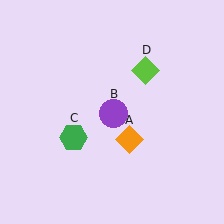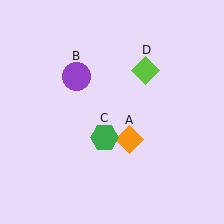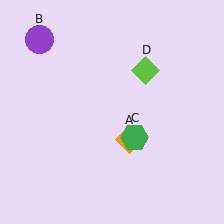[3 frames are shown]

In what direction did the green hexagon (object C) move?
The green hexagon (object C) moved right.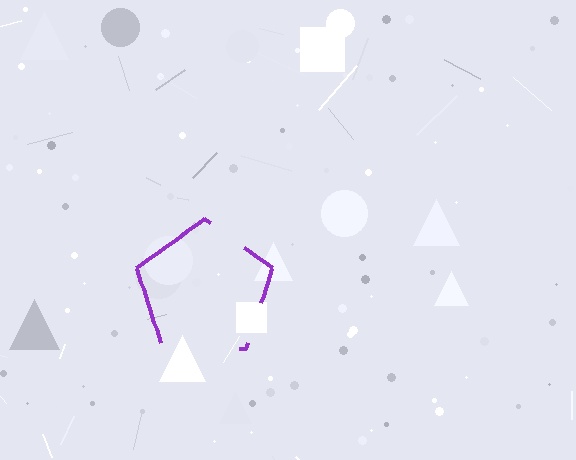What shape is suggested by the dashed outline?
The dashed outline suggests a pentagon.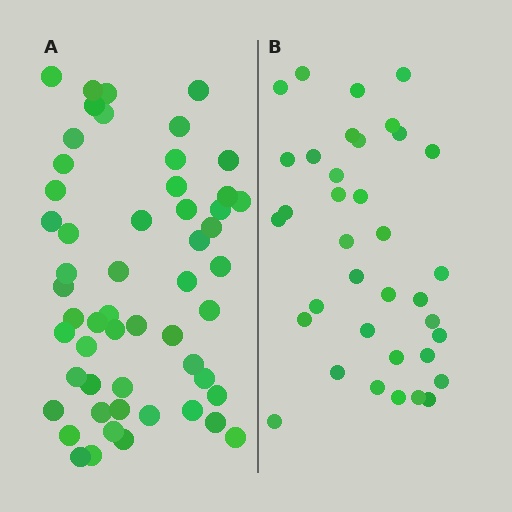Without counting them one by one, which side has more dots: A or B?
Region A (the left region) has more dots.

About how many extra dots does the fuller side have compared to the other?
Region A has approximately 20 more dots than region B.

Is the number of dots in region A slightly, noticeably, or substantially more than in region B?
Region A has substantially more. The ratio is roughly 1.5 to 1.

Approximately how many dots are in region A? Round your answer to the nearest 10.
About 50 dots. (The exact count is 54, which rounds to 50.)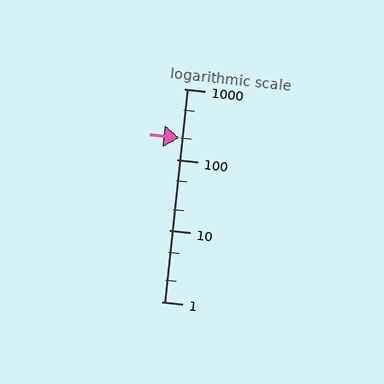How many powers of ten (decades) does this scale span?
The scale spans 3 decades, from 1 to 1000.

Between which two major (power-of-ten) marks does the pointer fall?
The pointer is between 100 and 1000.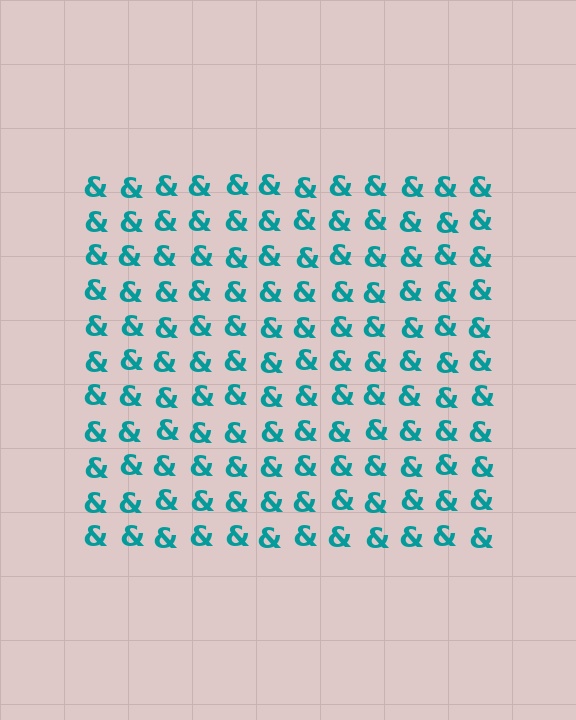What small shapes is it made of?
It is made of small ampersands.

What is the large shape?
The large shape is a square.